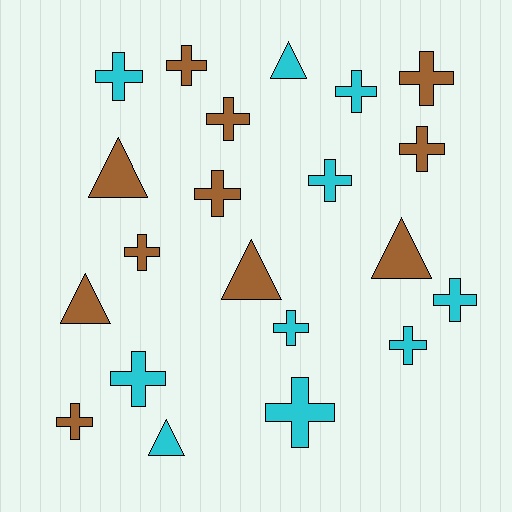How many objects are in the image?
There are 21 objects.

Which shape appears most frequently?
Cross, with 15 objects.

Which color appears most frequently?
Brown, with 11 objects.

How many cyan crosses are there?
There are 8 cyan crosses.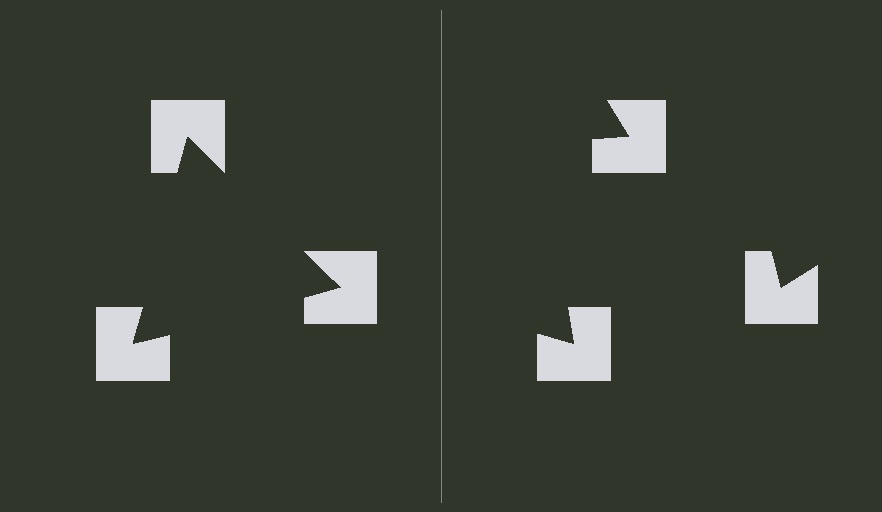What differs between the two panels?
The notched squares are positioned identically on both sides; only the wedge orientations differ. On the left they align to a triangle; on the right they are misaligned.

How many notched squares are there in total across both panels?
6 — 3 on each side.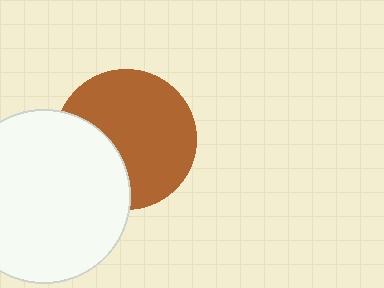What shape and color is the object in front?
The object in front is a white circle.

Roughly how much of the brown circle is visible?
Most of it is visible (roughly 69%).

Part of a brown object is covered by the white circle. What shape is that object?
It is a circle.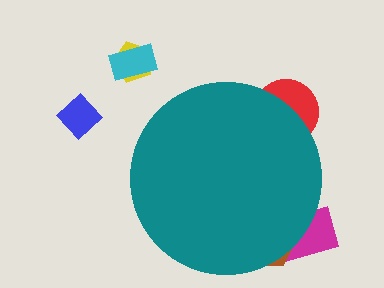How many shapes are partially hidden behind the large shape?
3 shapes are partially hidden.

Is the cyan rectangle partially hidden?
No, the cyan rectangle is fully visible.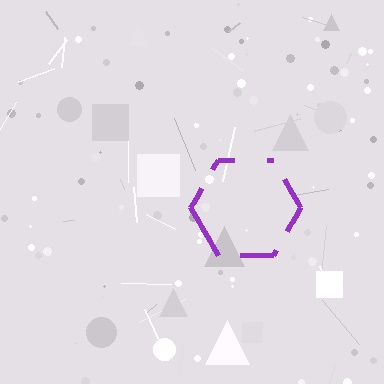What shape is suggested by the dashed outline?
The dashed outline suggests a hexagon.